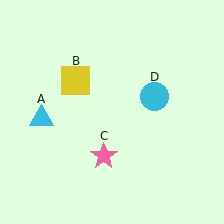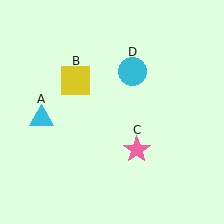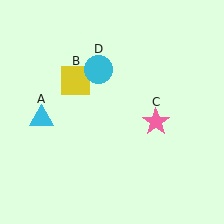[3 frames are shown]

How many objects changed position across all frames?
2 objects changed position: pink star (object C), cyan circle (object D).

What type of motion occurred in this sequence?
The pink star (object C), cyan circle (object D) rotated counterclockwise around the center of the scene.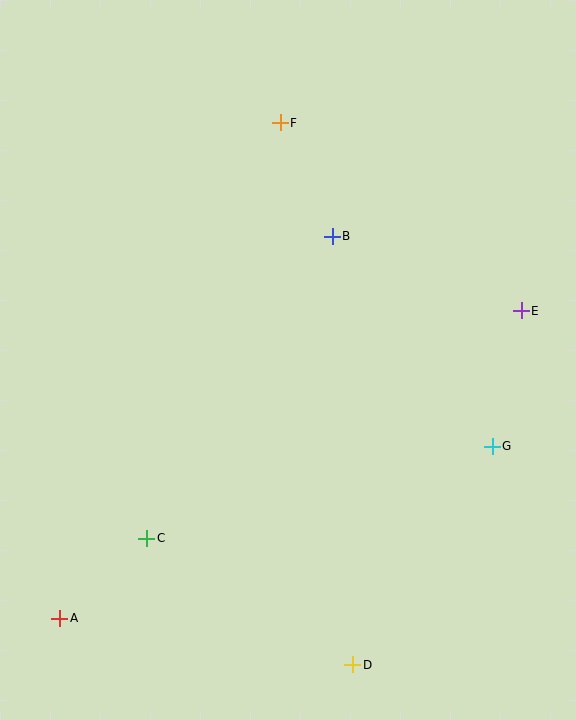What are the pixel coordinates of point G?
Point G is at (492, 446).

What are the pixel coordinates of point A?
Point A is at (60, 618).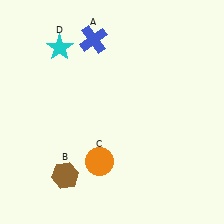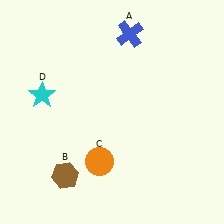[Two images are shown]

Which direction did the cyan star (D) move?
The cyan star (D) moved down.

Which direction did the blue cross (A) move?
The blue cross (A) moved right.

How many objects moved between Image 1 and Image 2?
2 objects moved between the two images.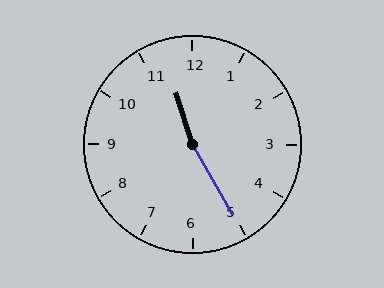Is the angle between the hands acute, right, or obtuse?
It is obtuse.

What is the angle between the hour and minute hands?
Approximately 168 degrees.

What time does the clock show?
11:25.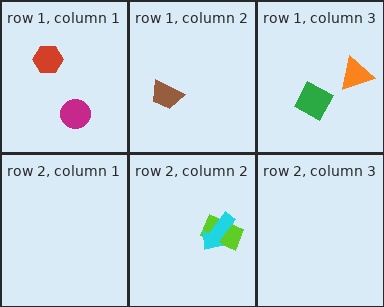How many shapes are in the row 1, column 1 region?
2.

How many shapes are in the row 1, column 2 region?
1.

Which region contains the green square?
The row 1, column 3 region.